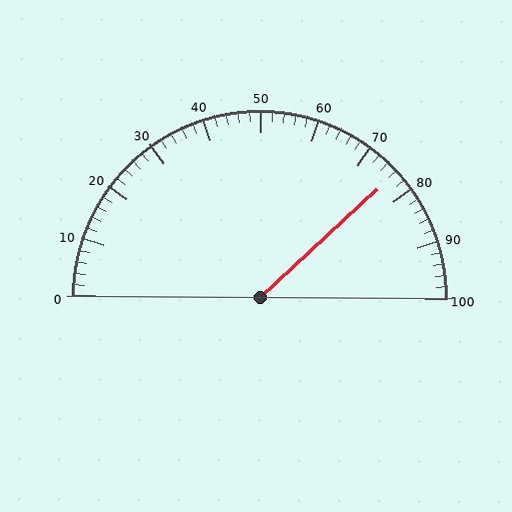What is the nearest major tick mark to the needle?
The nearest major tick mark is 80.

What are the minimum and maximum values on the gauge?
The gauge ranges from 0 to 100.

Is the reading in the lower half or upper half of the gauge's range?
The reading is in the upper half of the range (0 to 100).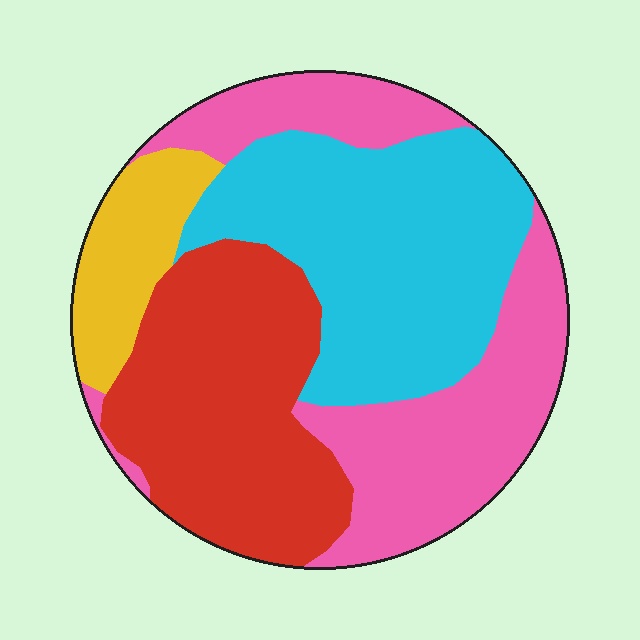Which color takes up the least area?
Yellow, at roughly 10%.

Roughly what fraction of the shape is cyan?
Cyan covers 32% of the shape.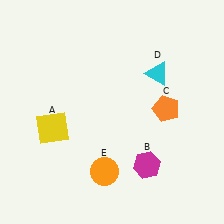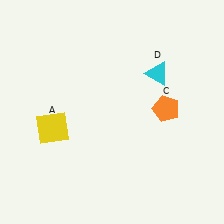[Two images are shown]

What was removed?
The magenta hexagon (B), the orange circle (E) were removed in Image 2.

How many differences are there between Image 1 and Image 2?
There are 2 differences between the two images.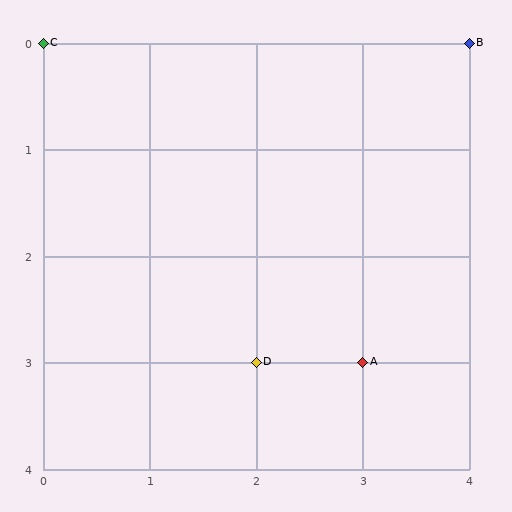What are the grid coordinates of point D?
Point D is at grid coordinates (2, 3).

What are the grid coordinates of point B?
Point B is at grid coordinates (4, 0).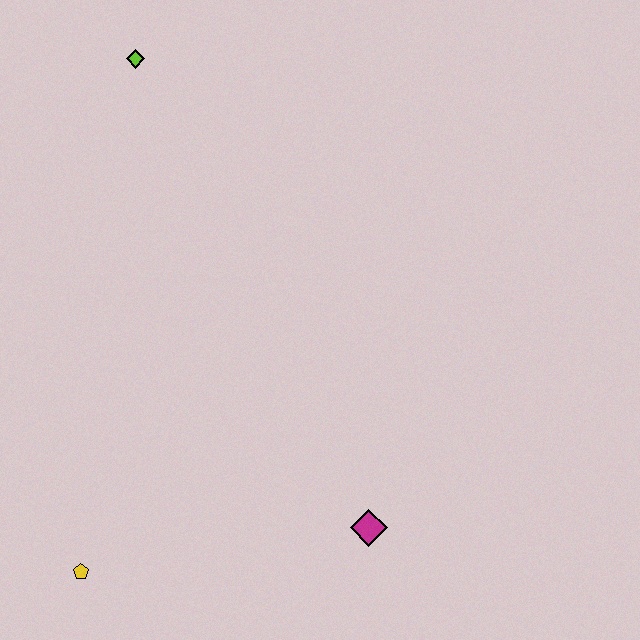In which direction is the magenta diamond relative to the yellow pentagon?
The magenta diamond is to the right of the yellow pentagon.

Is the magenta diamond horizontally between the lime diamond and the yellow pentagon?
No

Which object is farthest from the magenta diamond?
The lime diamond is farthest from the magenta diamond.